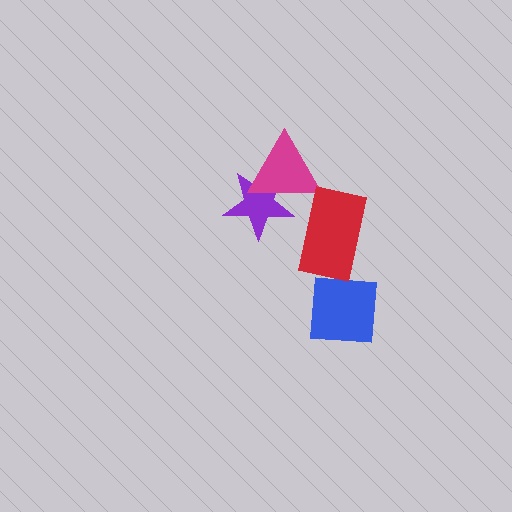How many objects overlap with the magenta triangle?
1 object overlaps with the magenta triangle.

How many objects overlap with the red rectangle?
1 object overlaps with the red rectangle.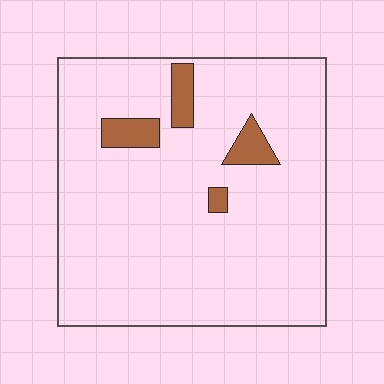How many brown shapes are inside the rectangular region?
4.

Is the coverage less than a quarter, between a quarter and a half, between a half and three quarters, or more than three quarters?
Less than a quarter.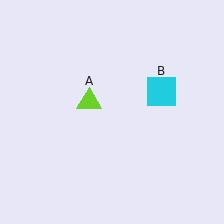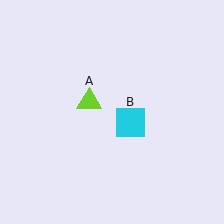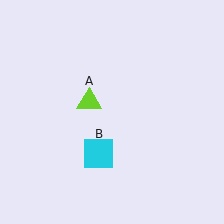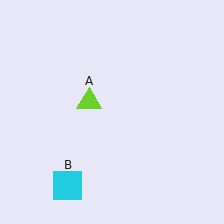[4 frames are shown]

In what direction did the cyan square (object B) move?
The cyan square (object B) moved down and to the left.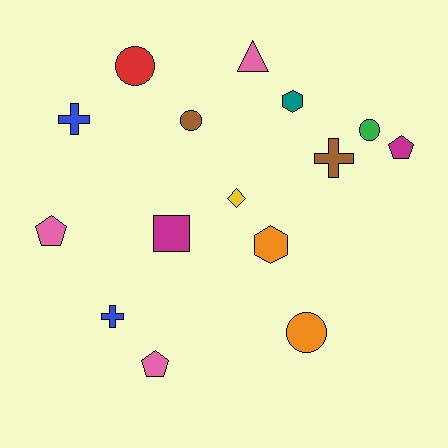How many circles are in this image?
There are 4 circles.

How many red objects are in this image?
There is 1 red object.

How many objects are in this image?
There are 15 objects.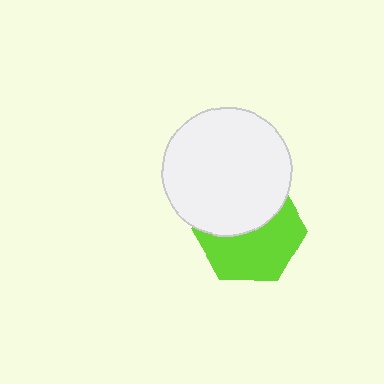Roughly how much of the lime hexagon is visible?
About half of it is visible (roughly 55%).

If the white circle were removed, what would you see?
You would see the complete lime hexagon.